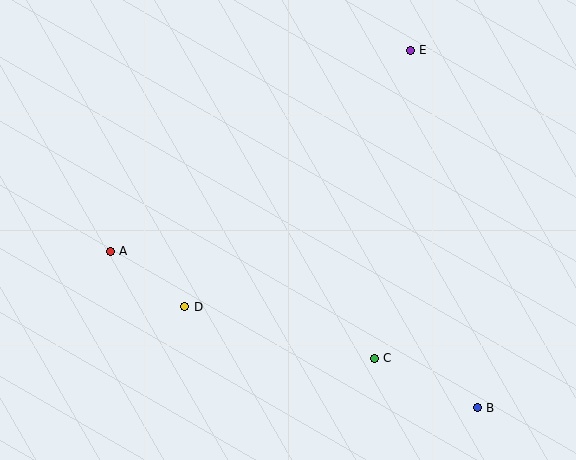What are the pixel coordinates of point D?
Point D is at (185, 307).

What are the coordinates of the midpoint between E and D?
The midpoint between E and D is at (297, 178).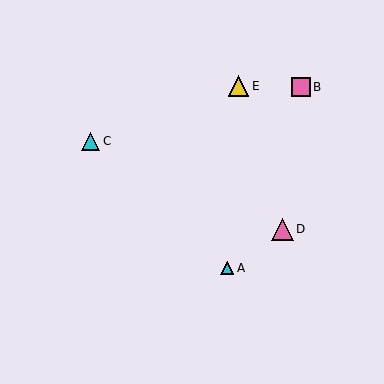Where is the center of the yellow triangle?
The center of the yellow triangle is at (238, 86).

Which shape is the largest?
The pink triangle (labeled D) is the largest.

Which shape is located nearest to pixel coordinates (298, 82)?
The pink square (labeled B) at (301, 87) is nearest to that location.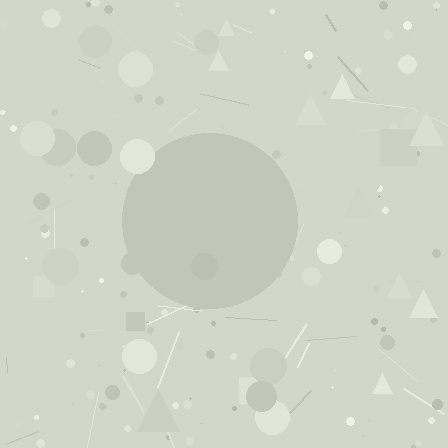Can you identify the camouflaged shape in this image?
The camouflaged shape is a circle.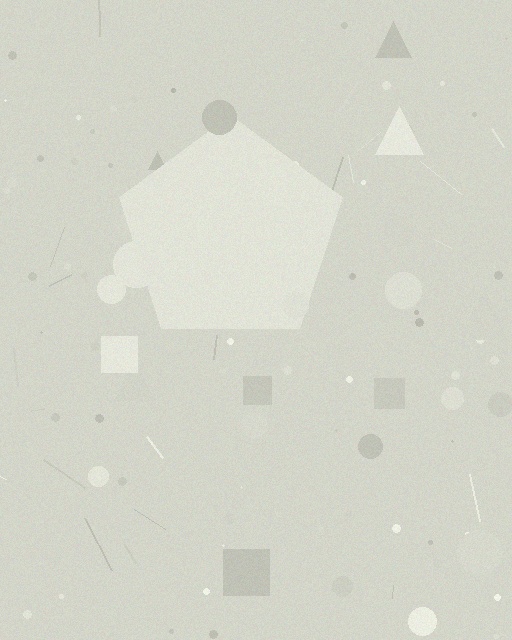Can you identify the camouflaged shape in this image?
The camouflaged shape is a pentagon.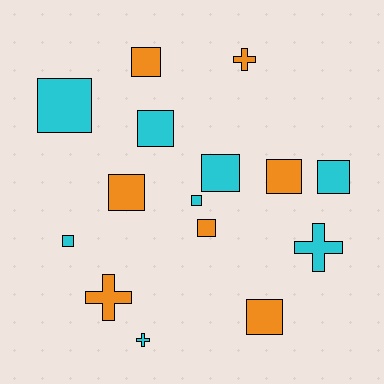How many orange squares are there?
There are 5 orange squares.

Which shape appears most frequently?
Square, with 11 objects.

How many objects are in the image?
There are 15 objects.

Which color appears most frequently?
Cyan, with 8 objects.